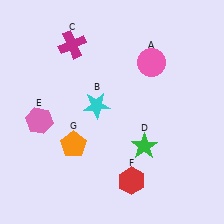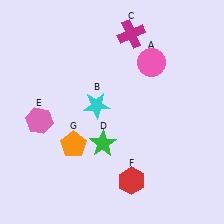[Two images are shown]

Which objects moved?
The objects that moved are: the magenta cross (C), the green star (D).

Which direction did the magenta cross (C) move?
The magenta cross (C) moved right.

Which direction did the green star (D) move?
The green star (D) moved left.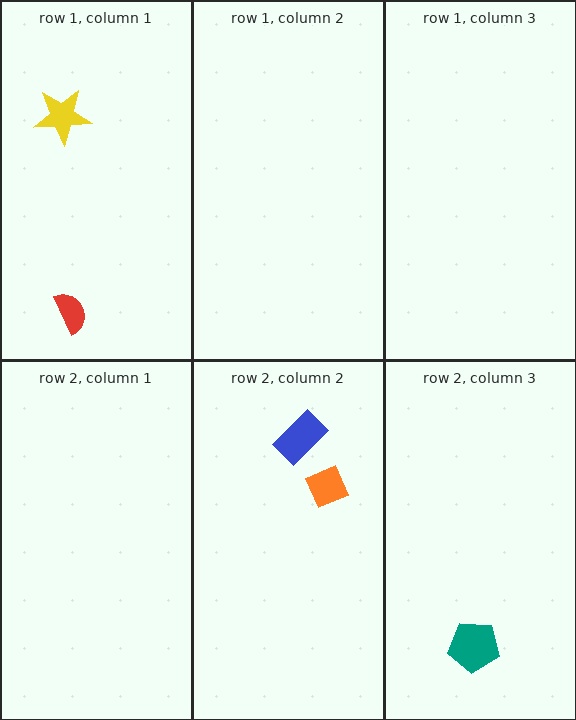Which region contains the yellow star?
The row 1, column 1 region.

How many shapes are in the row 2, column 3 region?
1.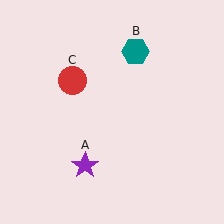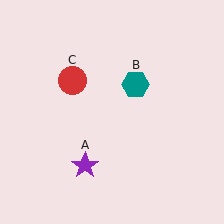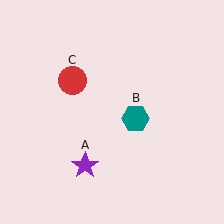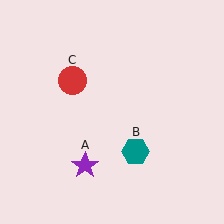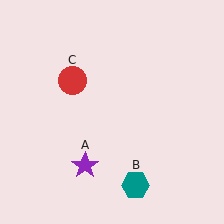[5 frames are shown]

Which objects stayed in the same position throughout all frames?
Purple star (object A) and red circle (object C) remained stationary.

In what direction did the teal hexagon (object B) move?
The teal hexagon (object B) moved down.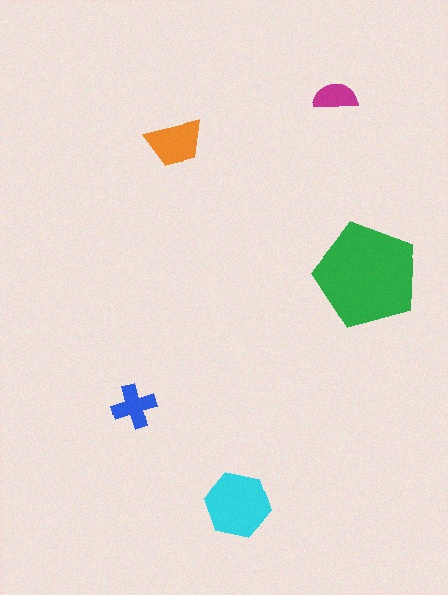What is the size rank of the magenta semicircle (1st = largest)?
5th.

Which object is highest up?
The magenta semicircle is topmost.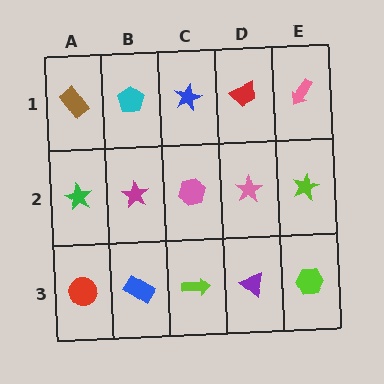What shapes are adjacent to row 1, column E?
A lime star (row 2, column E), a red trapezoid (row 1, column D).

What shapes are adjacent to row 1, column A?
A green star (row 2, column A), a cyan pentagon (row 1, column B).